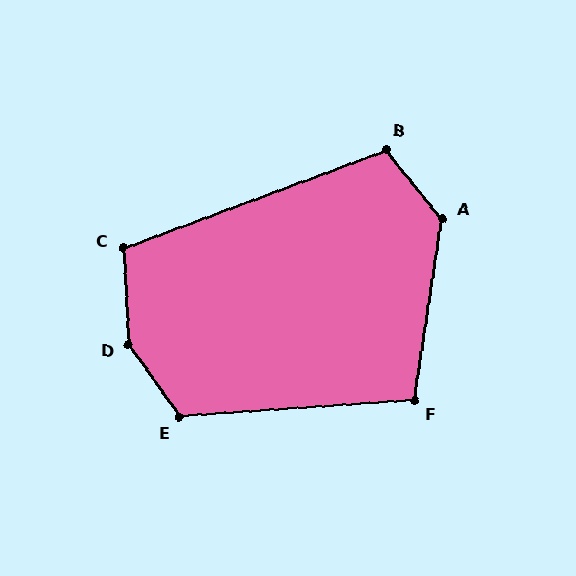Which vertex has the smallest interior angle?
F, at approximately 103 degrees.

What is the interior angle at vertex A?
Approximately 132 degrees (obtuse).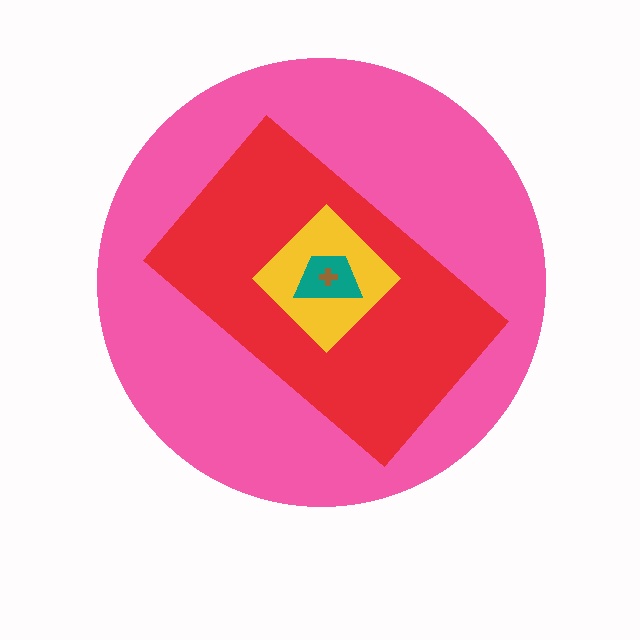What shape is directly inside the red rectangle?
The yellow diamond.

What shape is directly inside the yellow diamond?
The teal trapezoid.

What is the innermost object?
The brown cross.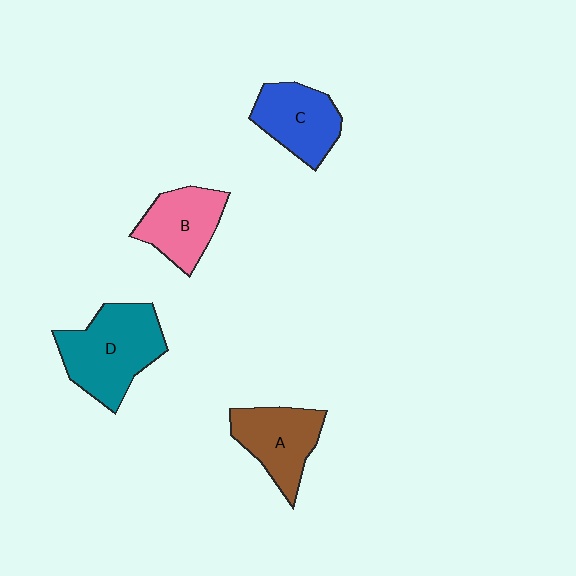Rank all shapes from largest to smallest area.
From largest to smallest: D (teal), A (brown), C (blue), B (pink).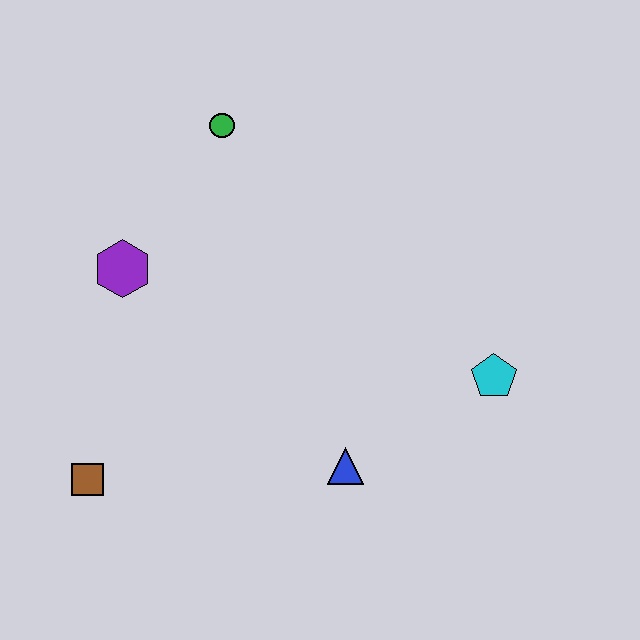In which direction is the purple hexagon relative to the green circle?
The purple hexagon is below the green circle.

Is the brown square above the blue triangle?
No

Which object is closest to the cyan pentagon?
The blue triangle is closest to the cyan pentagon.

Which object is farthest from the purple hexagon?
The cyan pentagon is farthest from the purple hexagon.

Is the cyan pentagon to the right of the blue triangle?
Yes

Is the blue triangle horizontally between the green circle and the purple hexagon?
No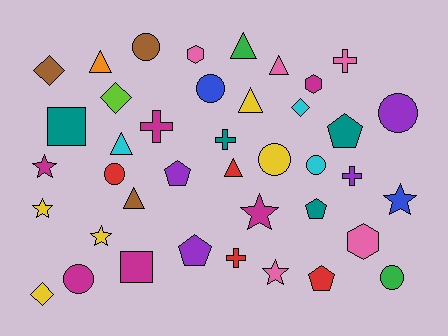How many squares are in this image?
There are 2 squares.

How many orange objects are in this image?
There is 1 orange object.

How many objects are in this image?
There are 40 objects.